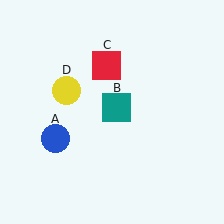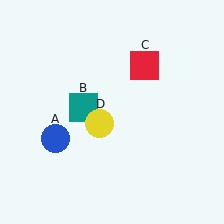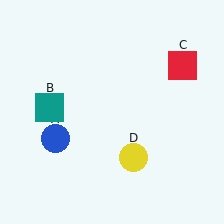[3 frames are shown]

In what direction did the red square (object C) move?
The red square (object C) moved right.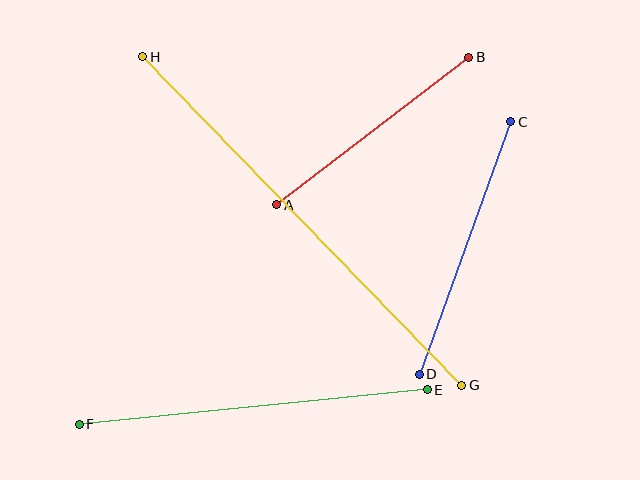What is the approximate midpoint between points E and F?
The midpoint is at approximately (253, 407) pixels.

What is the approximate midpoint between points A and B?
The midpoint is at approximately (373, 131) pixels.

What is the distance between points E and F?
The distance is approximately 350 pixels.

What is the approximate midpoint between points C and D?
The midpoint is at approximately (465, 248) pixels.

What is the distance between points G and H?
The distance is approximately 458 pixels.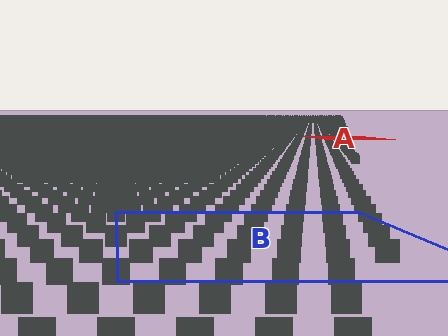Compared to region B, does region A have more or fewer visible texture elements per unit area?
Region A has more texture elements per unit area — they are packed more densely because it is farther away.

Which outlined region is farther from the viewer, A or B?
Region A is farther from the viewer — the texture elements inside it appear smaller and more densely packed.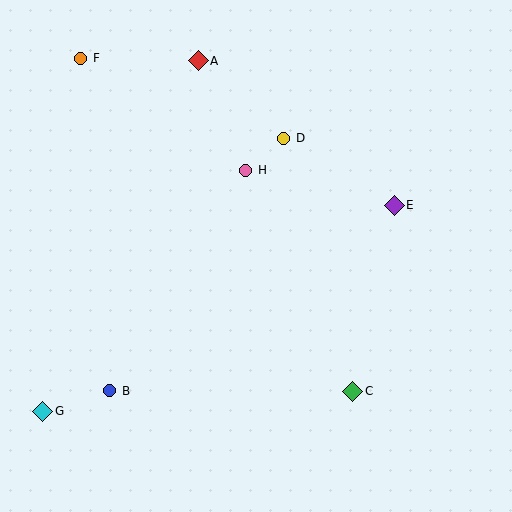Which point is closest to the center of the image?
Point H at (246, 171) is closest to the center.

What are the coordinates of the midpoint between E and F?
The midpoint between E and F is at (237, 132).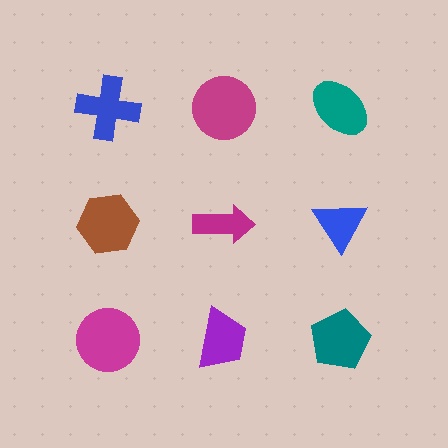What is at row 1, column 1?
A blue cross.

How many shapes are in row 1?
3 shapes.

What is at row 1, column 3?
A teal ellipse.